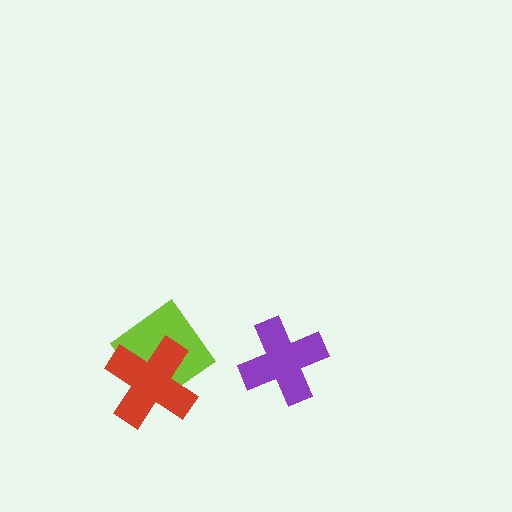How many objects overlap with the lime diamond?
1 object overlaps with the lime diamond.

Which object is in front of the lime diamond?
The red cross is in front of the lime diamond.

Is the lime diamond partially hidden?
Yes, it is partially covered by another shape.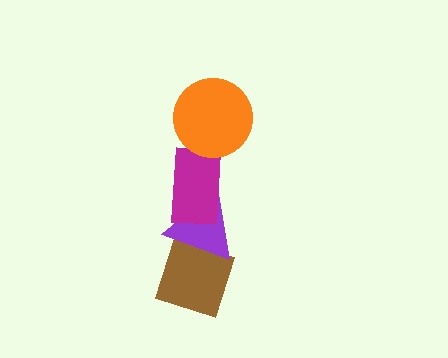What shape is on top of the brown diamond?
The purple triangle is on top of the brown diamond.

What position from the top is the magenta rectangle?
The magenta rectangle is 2nd from the top.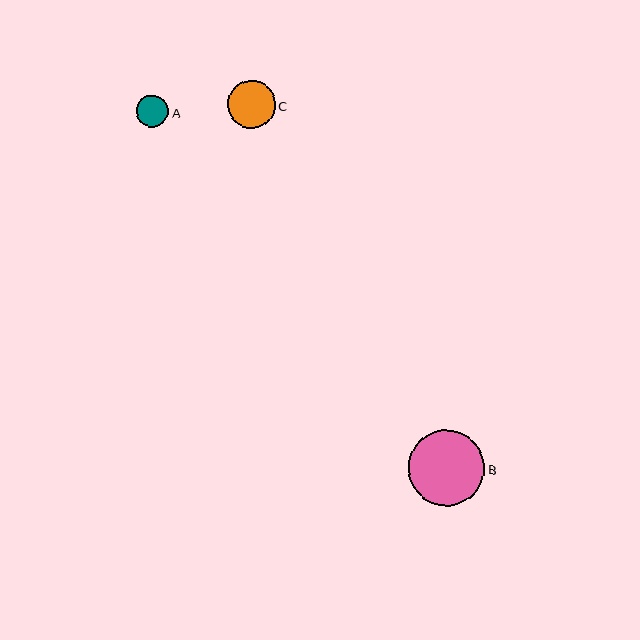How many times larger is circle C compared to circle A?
Circle C is approximately 1.5 times the size of circle A.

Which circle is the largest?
Circle B is the largest with a size of approximately 77 pixels.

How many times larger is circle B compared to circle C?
Circle B is approximately 1.6 times the size of circle C.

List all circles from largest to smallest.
From largest to smallest: B, C, A.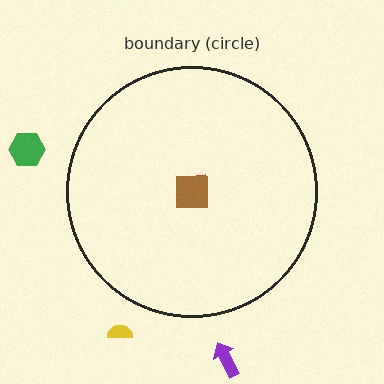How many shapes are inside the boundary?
2 inside, 3 outside.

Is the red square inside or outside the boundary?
Inside.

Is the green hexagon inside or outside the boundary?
Outside.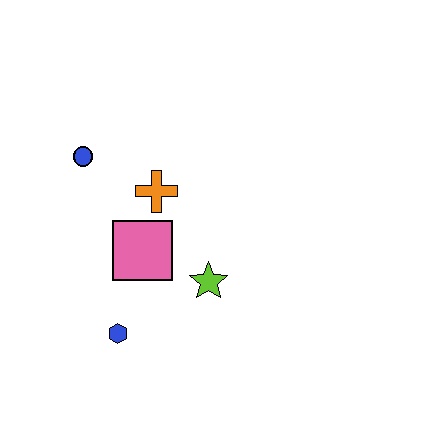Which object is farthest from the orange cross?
The blue hexagon is farthest from the orange cross.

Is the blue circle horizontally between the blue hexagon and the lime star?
No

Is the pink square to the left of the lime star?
Yes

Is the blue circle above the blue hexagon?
Yes